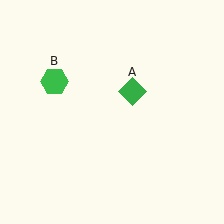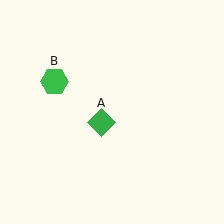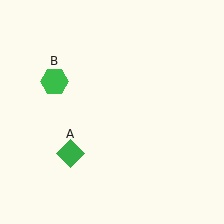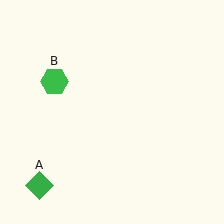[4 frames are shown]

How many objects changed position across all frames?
1 object changed position: green diamond (object A).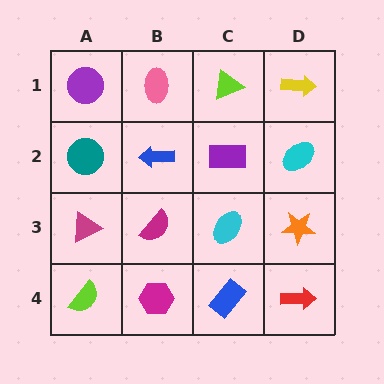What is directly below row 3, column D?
A red arrow.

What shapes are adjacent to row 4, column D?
An orange star (row 3, column D), a blue rectangle (row 4, column C).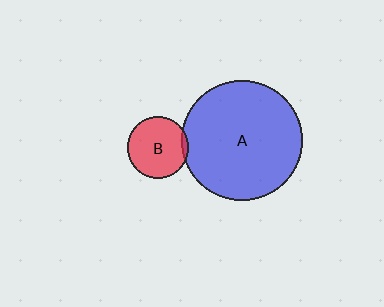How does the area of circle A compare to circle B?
Approximately 3.8 times.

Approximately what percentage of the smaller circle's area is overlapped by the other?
Approximately 5%.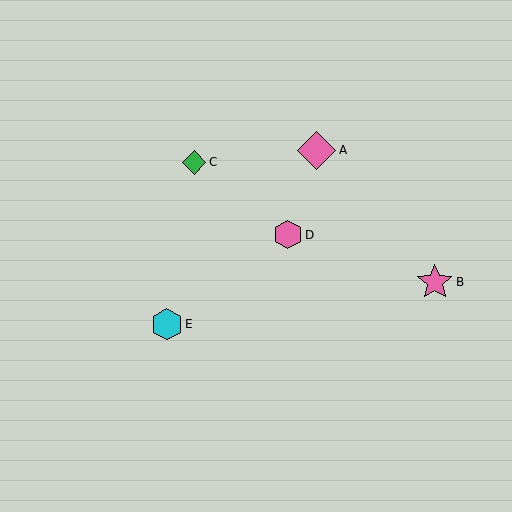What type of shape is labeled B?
Shape B is a pink star.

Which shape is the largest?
The pink diamond (labeled A) is the largest.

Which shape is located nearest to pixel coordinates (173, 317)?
The cyan hexagon (labeled E) at (167, 324) is nearest to that location.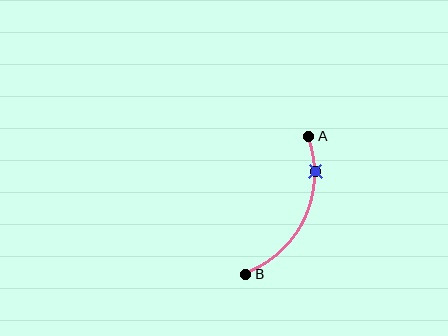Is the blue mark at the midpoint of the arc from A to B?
No. The blue mark lies on the arc but is closer to endpoint A. The arc midpoint would be at the point on the curve equidistant along the arc from both A and B.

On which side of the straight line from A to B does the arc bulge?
The arc bulges to the right of the straight line connecting A and B.